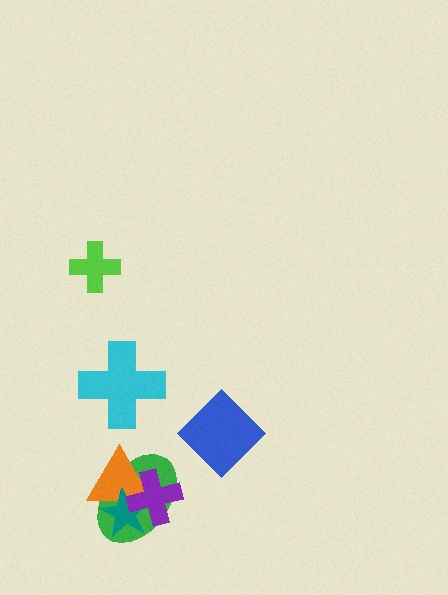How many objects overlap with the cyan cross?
0 objects overlap with the cyan cross.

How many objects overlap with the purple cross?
3 objects overlap with the purple cross.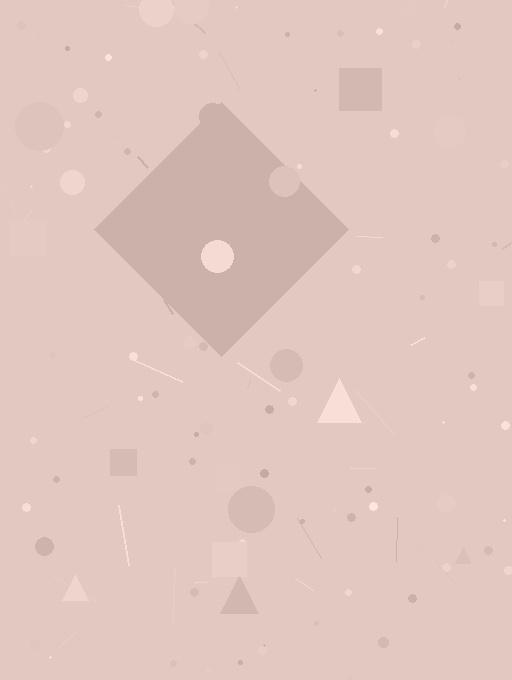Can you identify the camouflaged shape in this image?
The camouflaged shape is a diamond.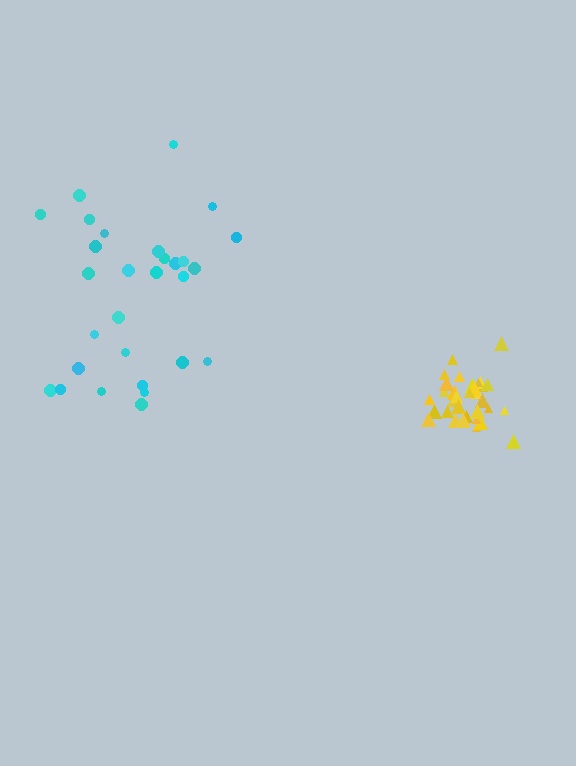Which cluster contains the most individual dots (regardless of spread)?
Yellow (34).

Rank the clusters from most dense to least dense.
yellow, cyan.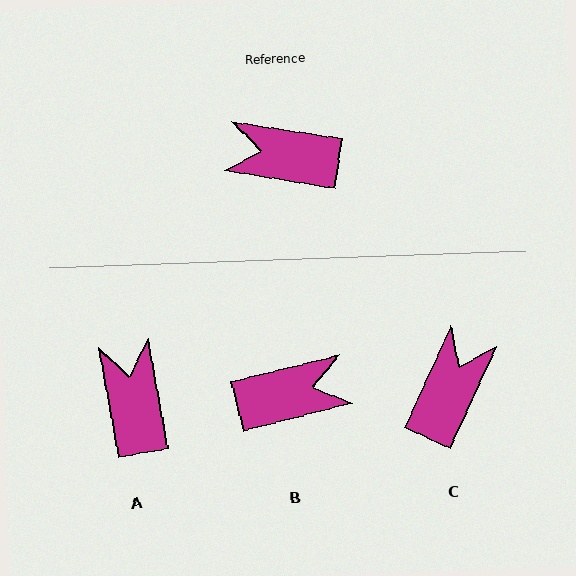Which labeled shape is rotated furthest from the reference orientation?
B, about 157 degrees away.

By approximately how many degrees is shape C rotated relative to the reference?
Approximately 106 degrees clockwise.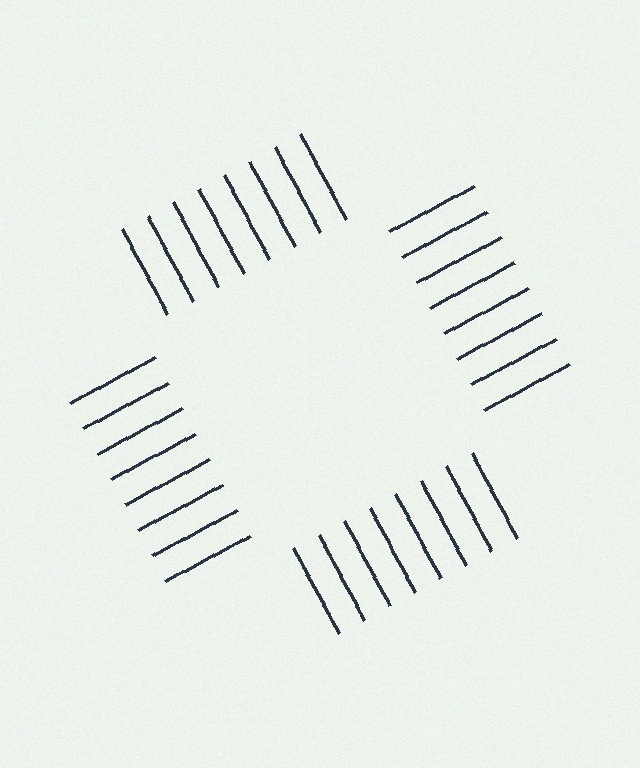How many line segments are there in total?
32 — 8 along each of the 4 edges.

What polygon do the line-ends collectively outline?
An illusory square — the line segments terminate on its edges but no continuous stroke is drawn.